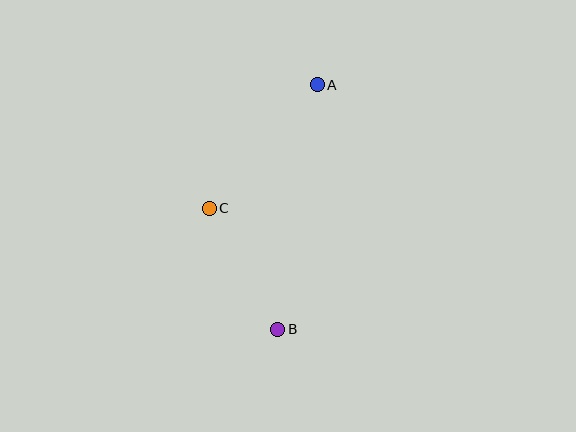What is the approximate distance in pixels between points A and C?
The distance between A and C is approximately 164 pixels.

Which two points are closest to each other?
Points B and C are closest to each other.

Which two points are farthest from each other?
Points A and B are farthest from each other.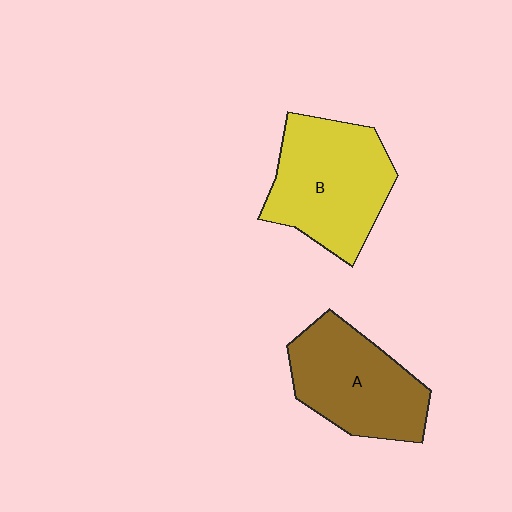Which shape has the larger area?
Shape B (yellow).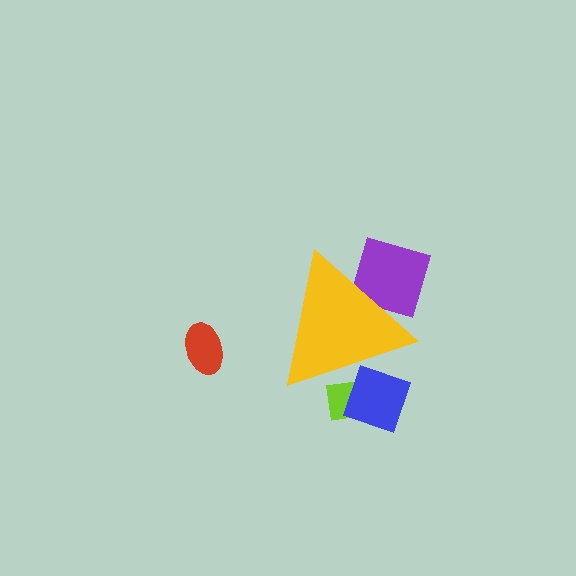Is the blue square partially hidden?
Yes, the blue square is partially hidden behind the yellow triangle.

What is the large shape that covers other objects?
A yellow triangle.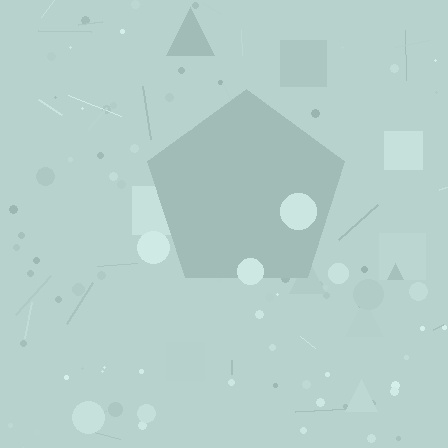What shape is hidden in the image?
A pentagon is hidden in the image.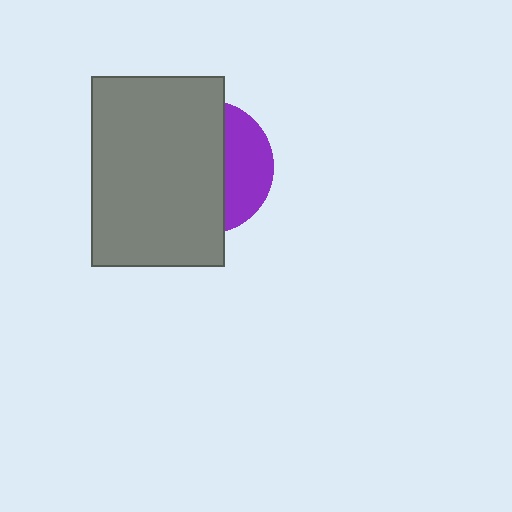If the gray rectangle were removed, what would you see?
You would see the complete purple circle.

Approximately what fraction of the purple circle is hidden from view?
Roughly 67% of the purple circle is hidden behind the gray rectangle.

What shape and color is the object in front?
The object in front is a gray rectangle.